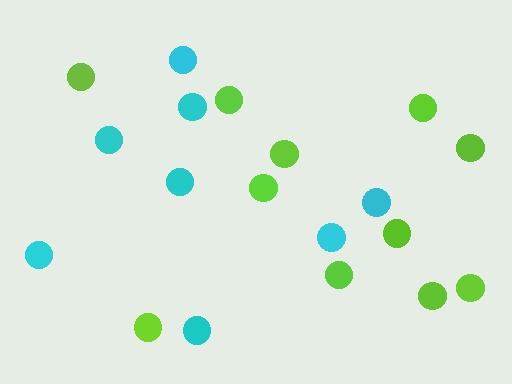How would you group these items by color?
There are 2 groups: one group of cyan circles (8) and one group of lime circles (11).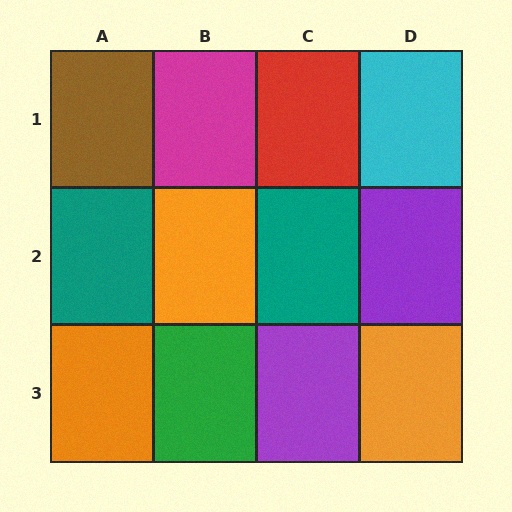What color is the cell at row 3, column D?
Orange.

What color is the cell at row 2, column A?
Teal.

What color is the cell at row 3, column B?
Green.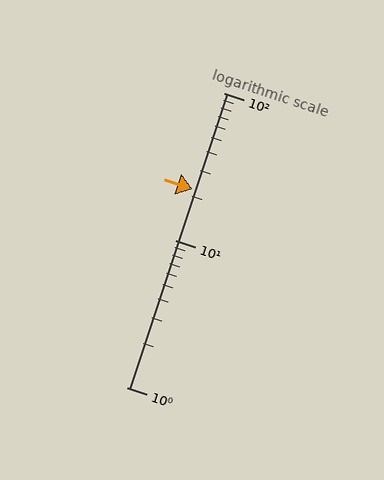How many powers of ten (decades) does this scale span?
The scale spans 2 decades, from 1 to 100.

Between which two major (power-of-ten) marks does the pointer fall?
The pointer is between 10 and 100.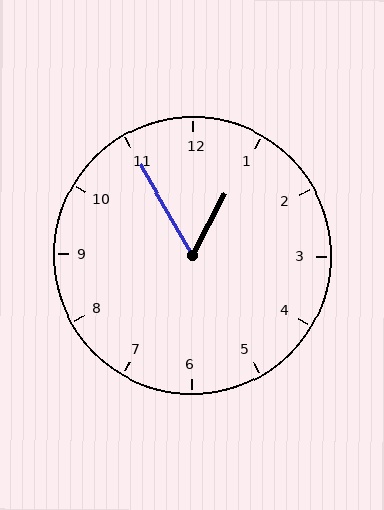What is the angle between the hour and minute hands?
Approximately 58 degrees.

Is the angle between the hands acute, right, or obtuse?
It is acute.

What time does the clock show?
12:55.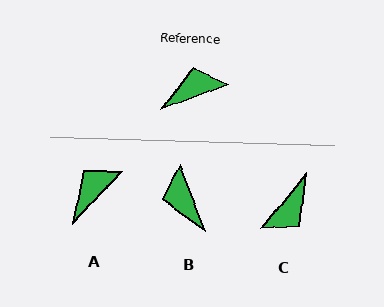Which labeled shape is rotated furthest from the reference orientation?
C, about 151 degrees away.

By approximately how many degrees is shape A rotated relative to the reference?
Approximately 25 degrees counter-clockwise.